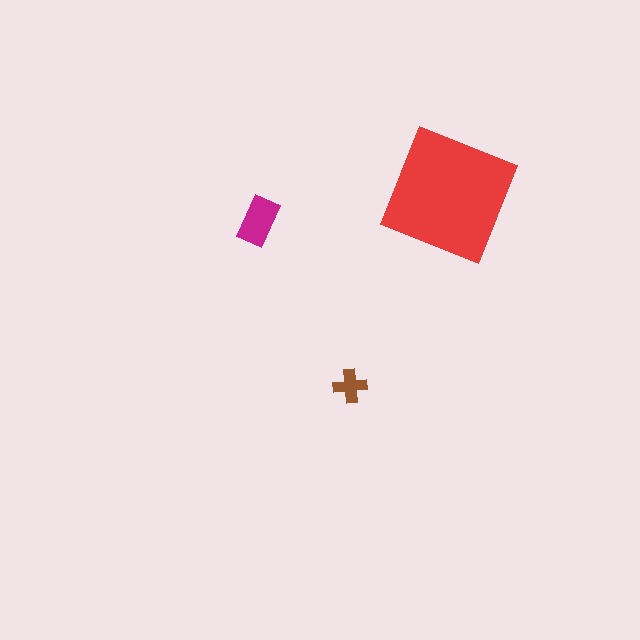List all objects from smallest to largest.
The brown cross, the magenta rectangle, the red square.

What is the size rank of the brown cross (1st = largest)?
3rd.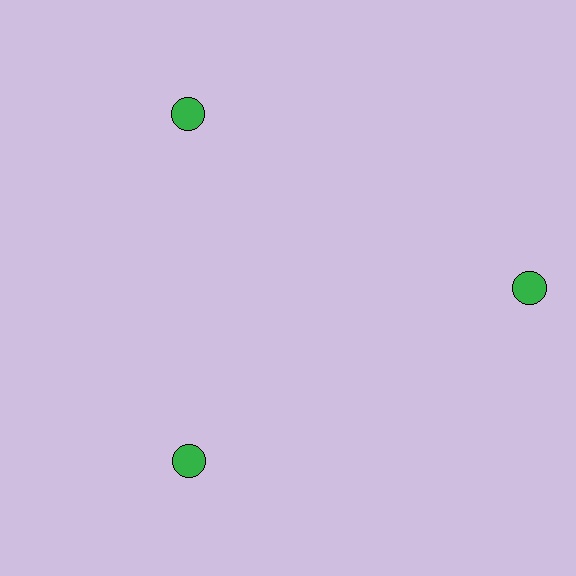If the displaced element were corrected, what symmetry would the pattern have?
It would have 3-fold rotational symmetry — the pattern would map onto itself every 120 degrees.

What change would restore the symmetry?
The symmetry would be restored by moving it inward, back onto the ring so that all 3 circles sit at equal angles and equal distance from the center.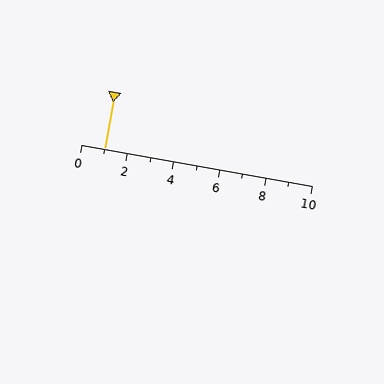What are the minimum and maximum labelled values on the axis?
The axis runs from 0 to 10.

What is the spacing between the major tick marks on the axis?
The major ticks are spaced 2 apart.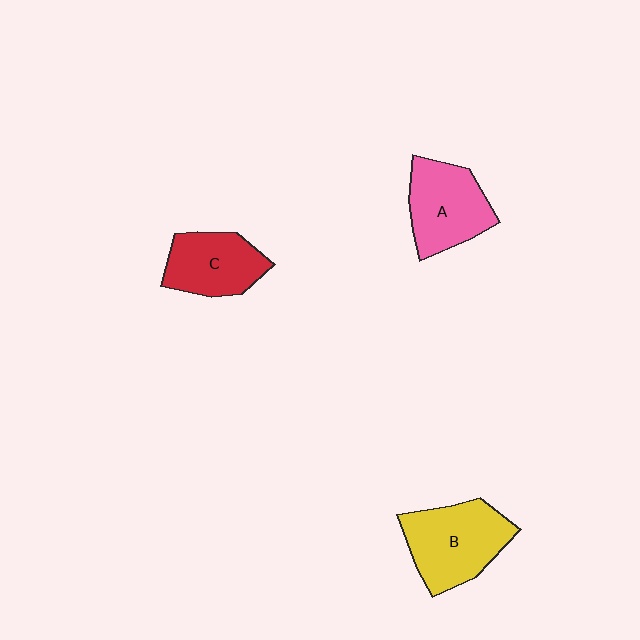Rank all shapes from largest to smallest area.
From largest to smallest: B (yellow), A (pink), C (red).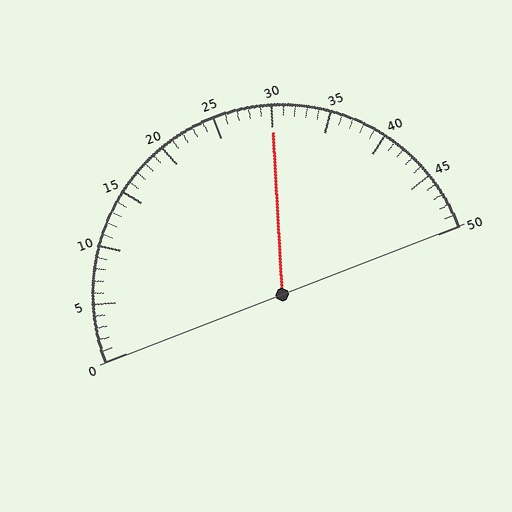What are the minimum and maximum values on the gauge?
The gauge ranges from 0 to 50.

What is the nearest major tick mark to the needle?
The nearest major tick mark is 30.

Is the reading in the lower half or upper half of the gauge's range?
The reading is in the upper half of the range (0 to 50).